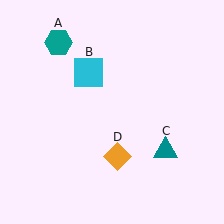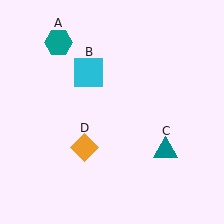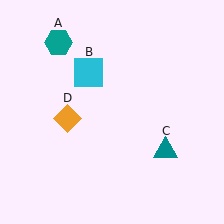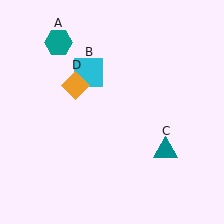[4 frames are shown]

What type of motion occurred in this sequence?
The orange diamond (object D) rotated clockwise around the center of the scene.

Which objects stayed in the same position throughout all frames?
Teal hexagon (object A) and cyan square (object B) and teal triangle (object C) remained stationary.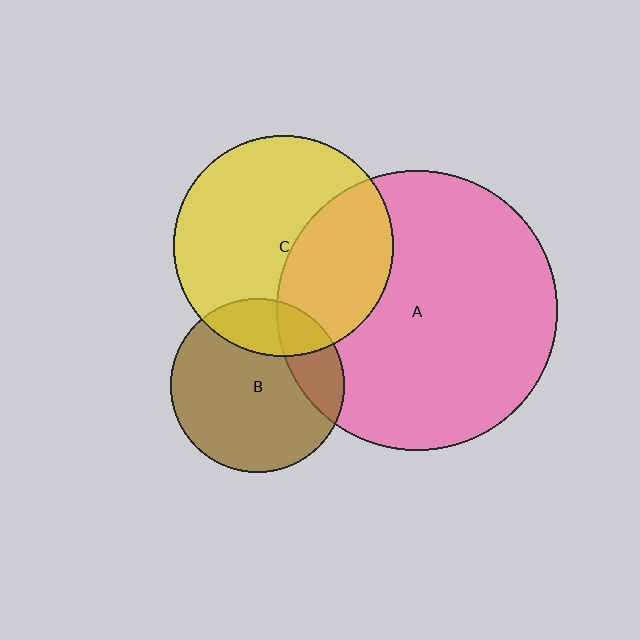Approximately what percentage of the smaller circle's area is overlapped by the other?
Approximately 20%.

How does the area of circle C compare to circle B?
Approximately 1.6 times.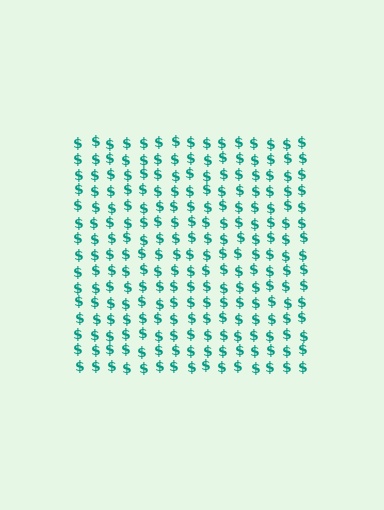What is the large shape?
The large shape is a square.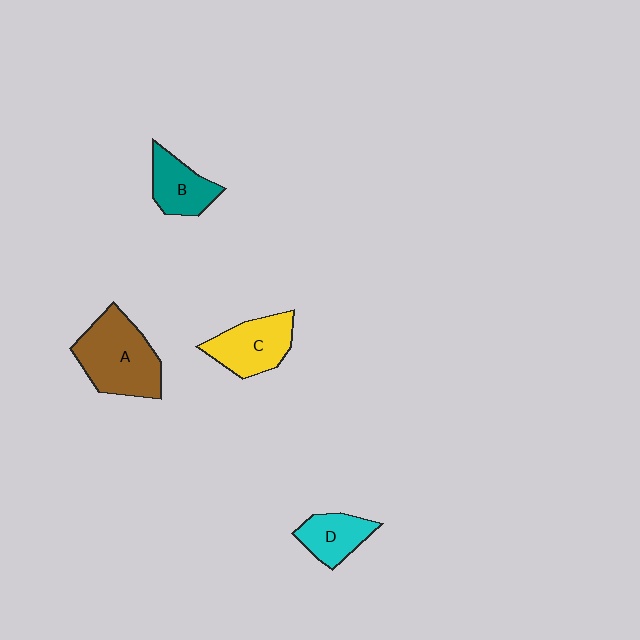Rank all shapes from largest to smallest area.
From largest to smallest: A (brown), C (yellow), B (teal), D (cyan).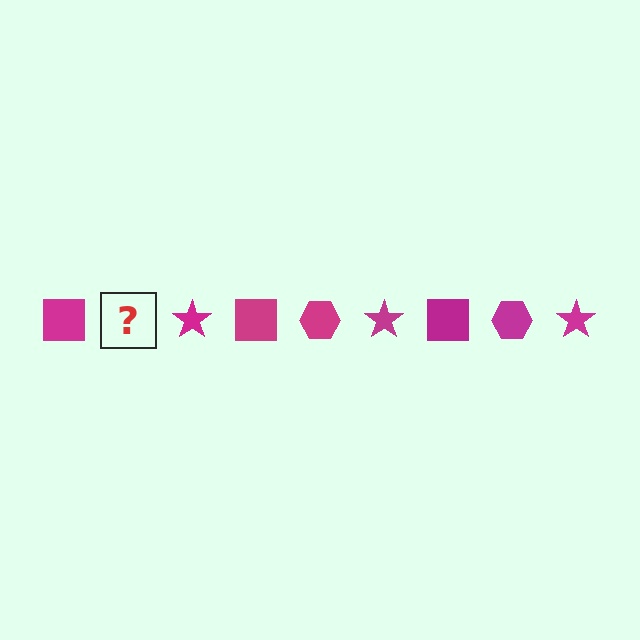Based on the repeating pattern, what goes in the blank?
The blank should be a magenta hexagon.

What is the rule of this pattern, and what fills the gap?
The rule is that the pattern cycles through square, hexagon, star shapes in magenta. The gap should be filled with a magenta hexagon.